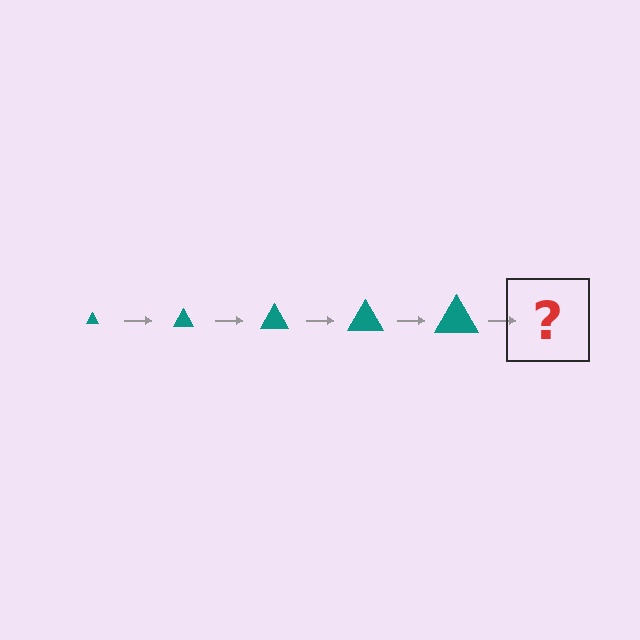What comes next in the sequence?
The next element should be a teal triangle, larger than the previous one.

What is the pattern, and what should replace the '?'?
The pattern is that the triangle gets progressively larger each step. The '?' should be a teal triangle, larger than the previous one.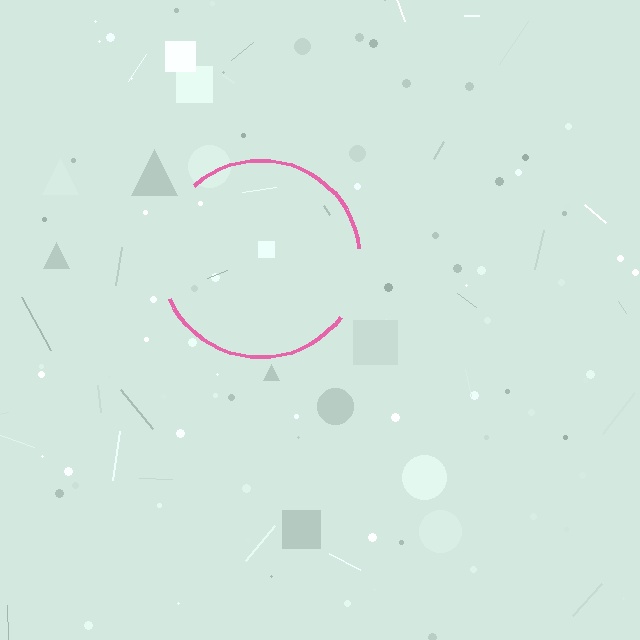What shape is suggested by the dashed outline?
The dashed outline suggests a circle.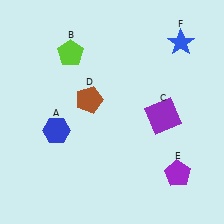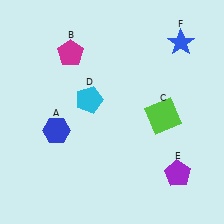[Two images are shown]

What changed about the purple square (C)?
In Image 1, C is purple. In Image 2, it changed to lime.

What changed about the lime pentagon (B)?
In Image 1, B is lime. In Image 2, it changed to magenta.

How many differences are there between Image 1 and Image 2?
There are 3 differences between the two images.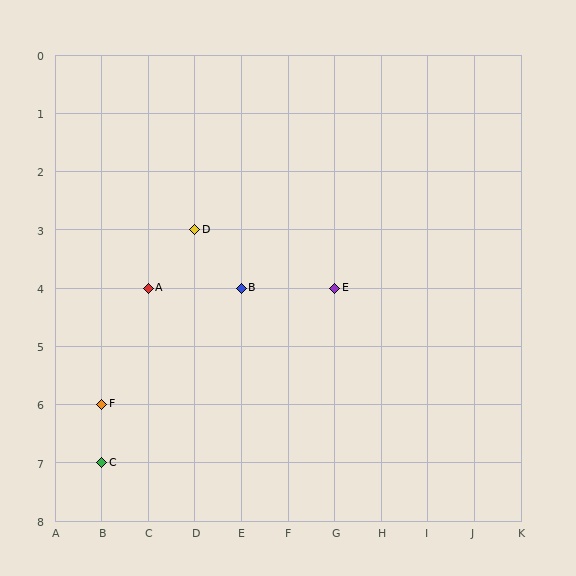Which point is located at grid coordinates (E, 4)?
Point B is at (E, 4).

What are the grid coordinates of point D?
Point D is at grid coordinates (D, 3).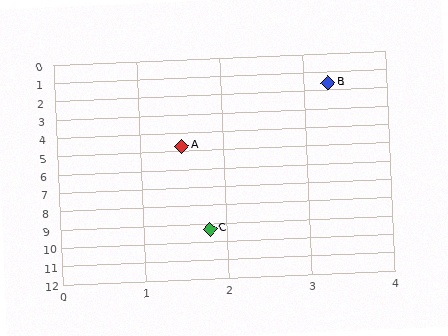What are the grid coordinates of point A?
Point A is at approximately (1.5, 4.7).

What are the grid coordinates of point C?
Point C is at approximately (1.8, 9.3).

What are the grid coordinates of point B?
Point B is at approximately (3.3, 1.6).